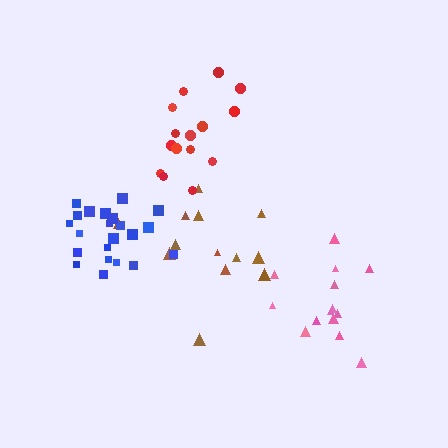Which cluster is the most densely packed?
Blue.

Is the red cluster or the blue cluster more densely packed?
Blue.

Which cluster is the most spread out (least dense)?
Brown.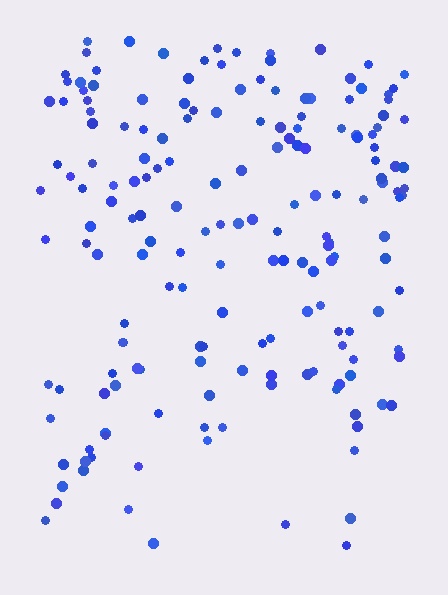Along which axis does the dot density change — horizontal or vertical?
Vertical.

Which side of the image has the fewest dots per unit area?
The bottom.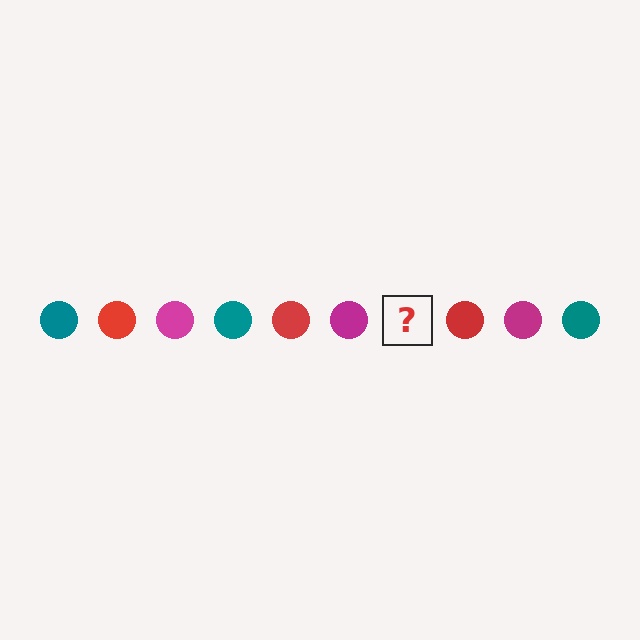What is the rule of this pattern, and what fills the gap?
The rule is that the pattern cycles through teal, red, magenta circles. The gap should be filled with a teal circle.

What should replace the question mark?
The question mark should be replaced with a teal circle.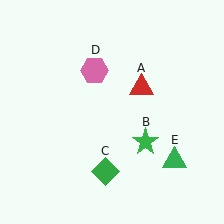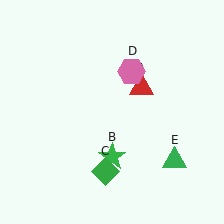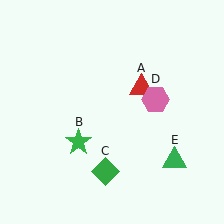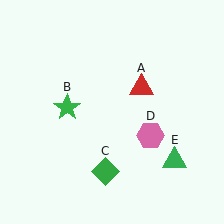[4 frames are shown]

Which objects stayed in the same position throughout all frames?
Red triangle (object A) and green diamond (object C) and green triangle (object E) remained stationary.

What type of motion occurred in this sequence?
The green star (object B), pink hexagon (object D) rotated clockwise around the center of the scene.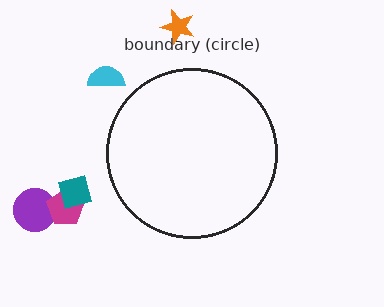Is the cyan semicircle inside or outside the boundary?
Outside.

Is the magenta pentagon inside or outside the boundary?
Outside.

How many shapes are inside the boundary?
0 inside, 5 outside.